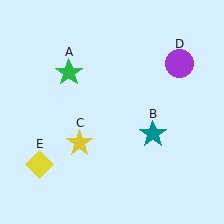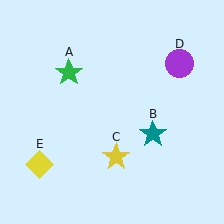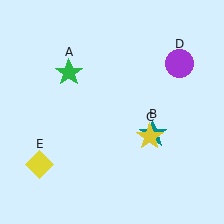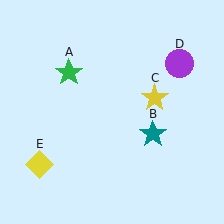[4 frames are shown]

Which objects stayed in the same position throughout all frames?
Green star (object A) and teal star (object B) and purple circle (object D) and yellow diamond (object E) remained stationary.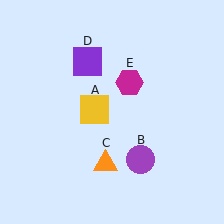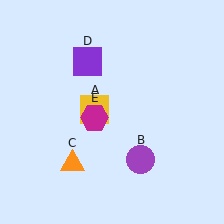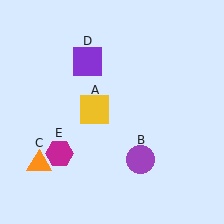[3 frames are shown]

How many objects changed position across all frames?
2 objects changed position: orange triangle (object C), magenta hexagon (object E).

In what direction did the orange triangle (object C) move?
The orange triangle (object C) moved left.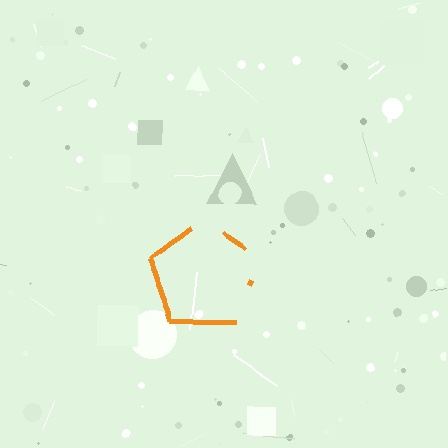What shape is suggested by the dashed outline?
The dashed outline suggests a pentagon.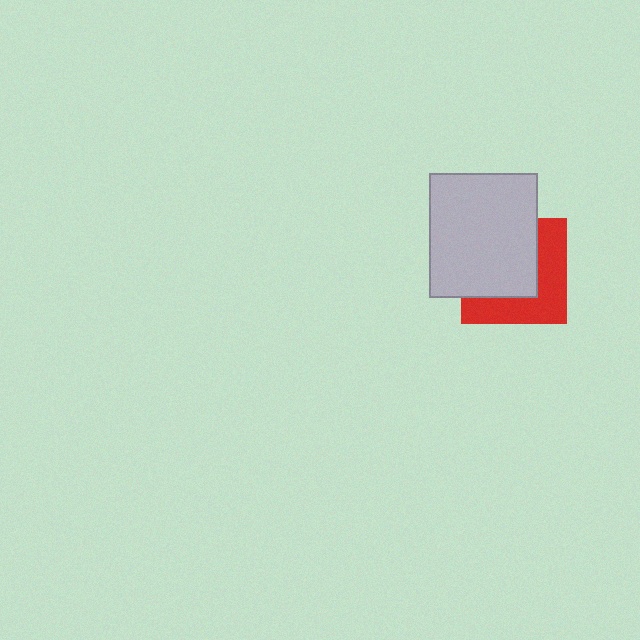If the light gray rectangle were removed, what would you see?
You would see the complete red square.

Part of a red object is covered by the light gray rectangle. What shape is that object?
It is a square.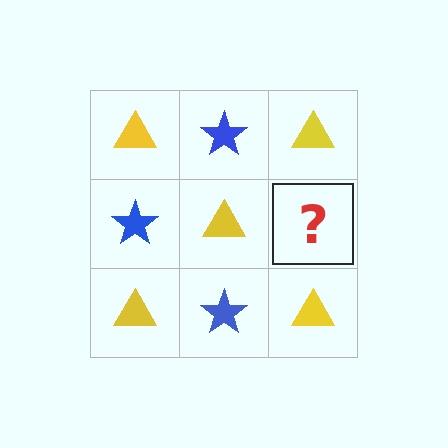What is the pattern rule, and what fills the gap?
The rule is that it alternates yellow triangle and blue star in a checkerboard pattern. The gap should be filled with a blue star.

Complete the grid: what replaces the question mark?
The question mark should be replaced with a blue star.